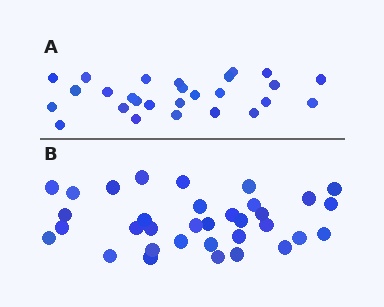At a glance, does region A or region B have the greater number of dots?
Region B (the bottom region) has more dots.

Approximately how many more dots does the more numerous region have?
Region B has roughly 8 or so more dots than region A.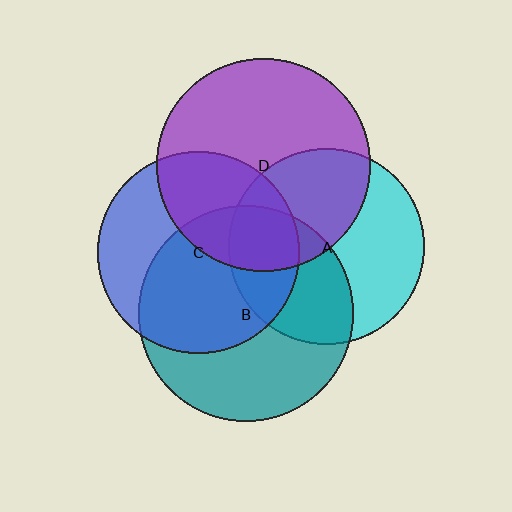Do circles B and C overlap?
Yes.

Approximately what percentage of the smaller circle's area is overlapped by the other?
Approximately 55%.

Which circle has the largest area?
Circle B (teal).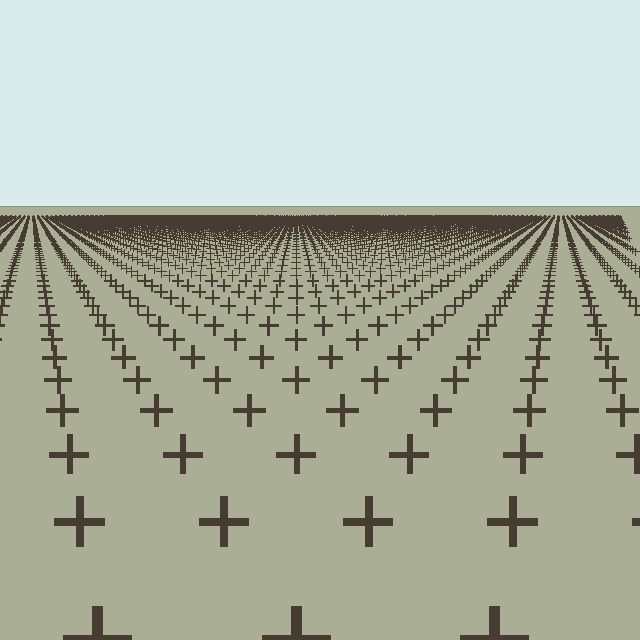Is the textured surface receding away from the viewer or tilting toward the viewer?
The surface is receding away from the viewer. Texture elements get smaller and denser toward the top.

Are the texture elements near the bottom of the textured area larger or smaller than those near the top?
Larger. Near the bottom, elements are closer to the viewer and appear at a bigger on-screen size.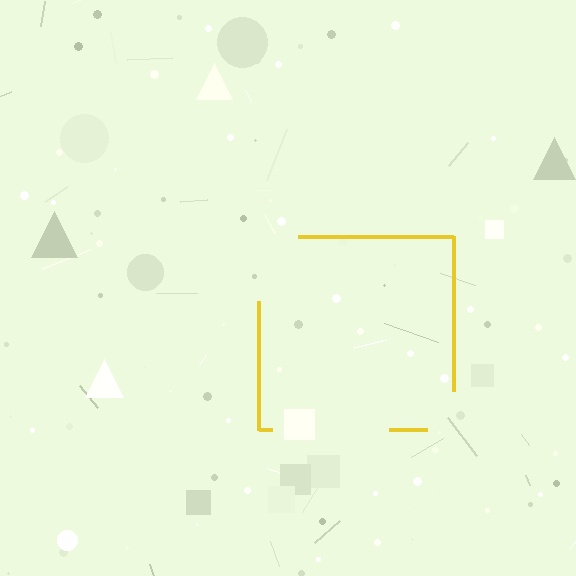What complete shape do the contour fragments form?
The contour fragments form a square.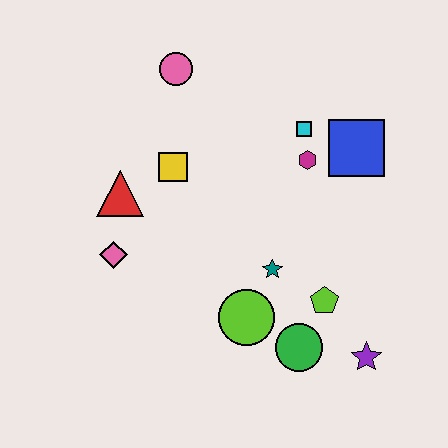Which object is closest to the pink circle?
The yellow square is closest to the pink circle.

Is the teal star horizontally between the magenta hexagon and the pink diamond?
Yes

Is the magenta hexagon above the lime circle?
Yes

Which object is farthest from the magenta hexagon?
The pink diamond is farthest from the magenta hexagon.